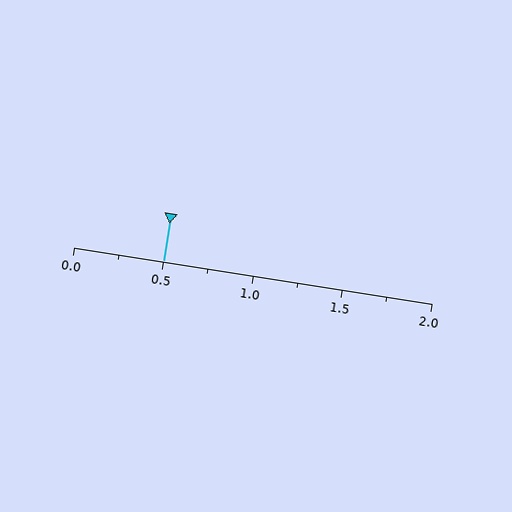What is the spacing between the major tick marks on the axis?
The major ticks are spaced 0.5 apart.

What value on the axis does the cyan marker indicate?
The marker indicates approximately 0.5.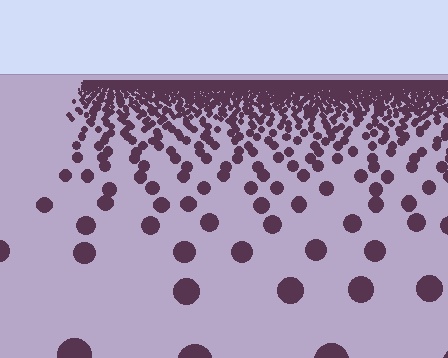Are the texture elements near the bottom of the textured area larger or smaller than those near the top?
Larger. Near the bottom, elements are closer to the viewer and appear at a bigger on-screen size.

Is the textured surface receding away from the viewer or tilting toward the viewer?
The surface is receding away from the viewer. Texture elements get smaller and denser toward the top.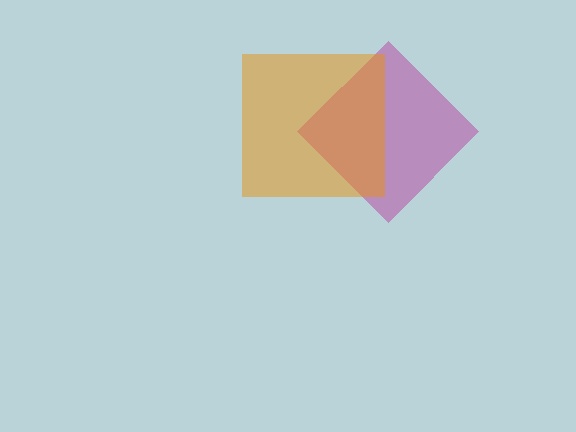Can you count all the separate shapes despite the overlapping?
Yes, there are 2 separate shapes.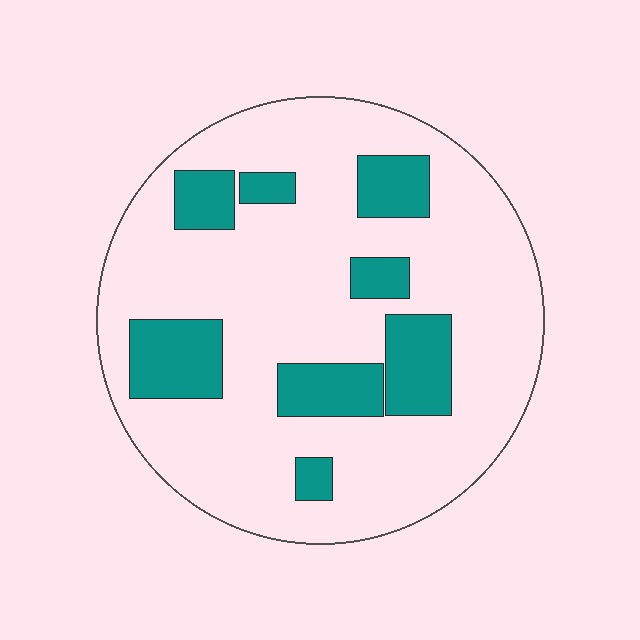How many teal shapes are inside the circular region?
8.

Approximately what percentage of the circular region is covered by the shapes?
Approximately 20%.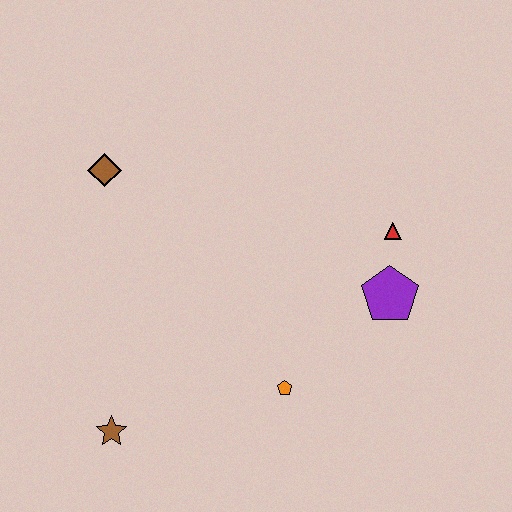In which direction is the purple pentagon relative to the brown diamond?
The purple pentagon is to the right of the brown diamond.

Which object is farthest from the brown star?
The red triangle is farthest from the brown star.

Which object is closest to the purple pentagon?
The red triangle is closest to the purple pentagon.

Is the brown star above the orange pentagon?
No